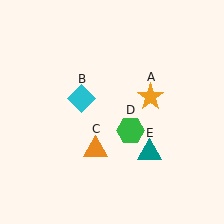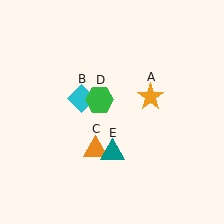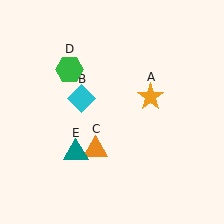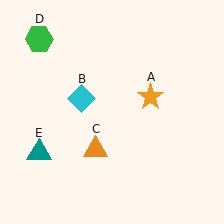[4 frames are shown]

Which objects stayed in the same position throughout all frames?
Orange star (object A) and cyan diamond (object B) and orange triangle (object C) remained stationary.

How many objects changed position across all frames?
2 objects changed position: green hexagon (object D), teal triangle (object E).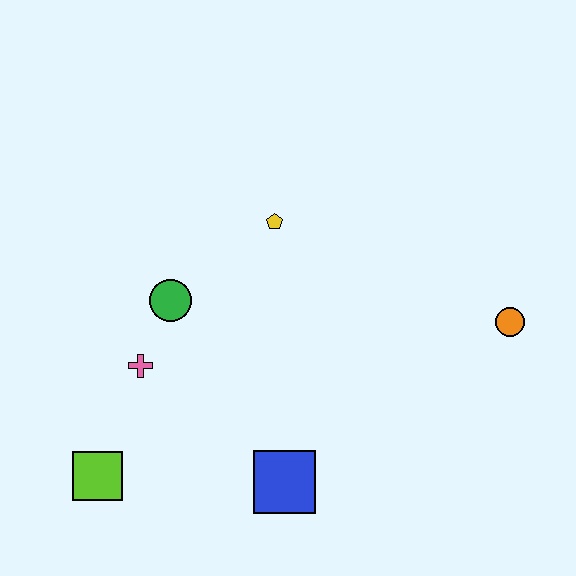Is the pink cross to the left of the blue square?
Yes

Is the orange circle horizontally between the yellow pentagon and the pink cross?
No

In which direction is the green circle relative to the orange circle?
The green circle is to the left of the orange circle.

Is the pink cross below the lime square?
No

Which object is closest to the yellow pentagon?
The green circle is closest to the yellow pentagon.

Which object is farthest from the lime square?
The orange circle is farthest from the lime square.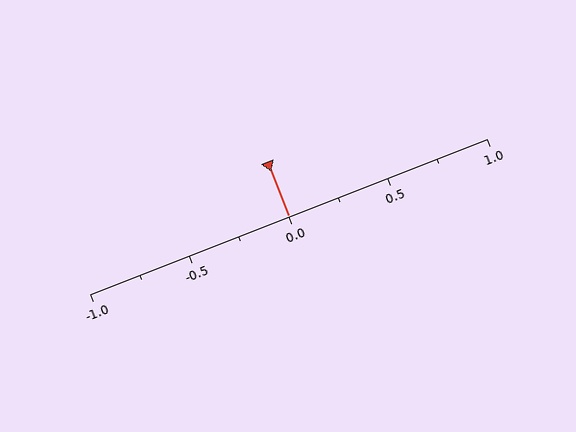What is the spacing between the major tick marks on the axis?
The major ticks are spaced 0.5 apart.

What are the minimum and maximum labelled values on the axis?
The axis runs from -1.0 to 1.0.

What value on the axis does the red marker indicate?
The marker indicates approximately 0.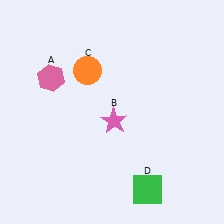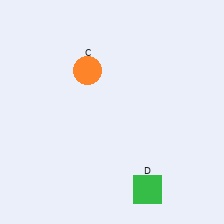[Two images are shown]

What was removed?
The pink hexagon (A), the pink star (B) were removed in Image 2.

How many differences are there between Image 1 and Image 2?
There are 2 differences between the two images.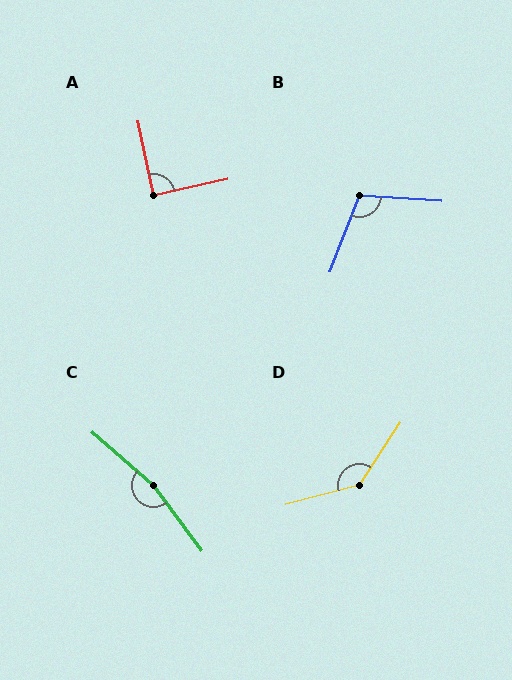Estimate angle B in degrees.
Approximately 107 degrees.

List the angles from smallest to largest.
A (89°), B (107°), D (138°), C (168°).